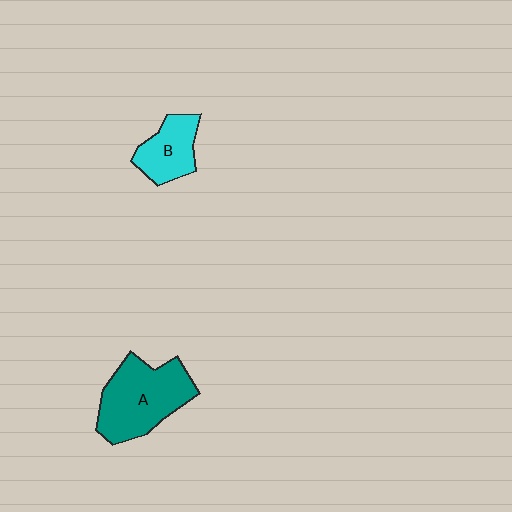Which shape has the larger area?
Shape A (teal).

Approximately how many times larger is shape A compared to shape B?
Approximately 1.8 times.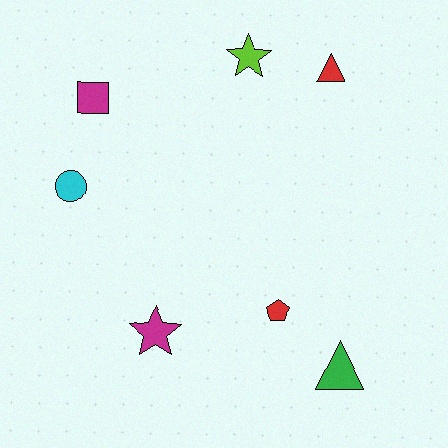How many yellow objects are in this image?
There are no yellow objects.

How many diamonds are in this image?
There are no diamonds.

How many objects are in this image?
There are 7 objects.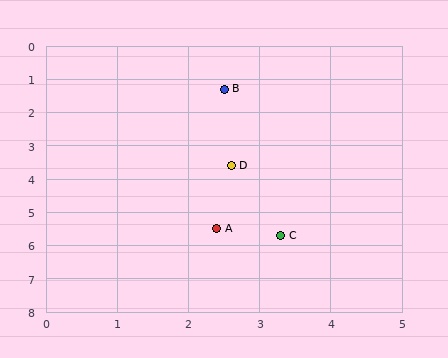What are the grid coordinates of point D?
Point D is at approximately (2.6, 3.6).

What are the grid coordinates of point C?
Point C is at approximately (3.3, 5.7).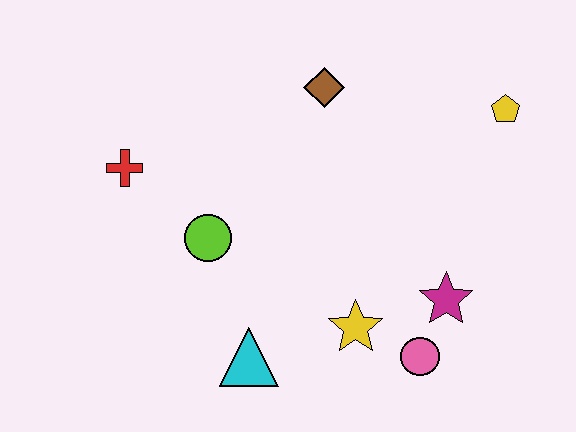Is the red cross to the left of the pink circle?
Yes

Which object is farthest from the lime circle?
The yellow pentagon is farthest from the lime circle.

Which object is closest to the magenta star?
The pink circle is closest to the magenta star.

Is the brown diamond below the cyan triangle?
No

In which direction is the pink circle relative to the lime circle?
The pink circle is to the right of the lime circle.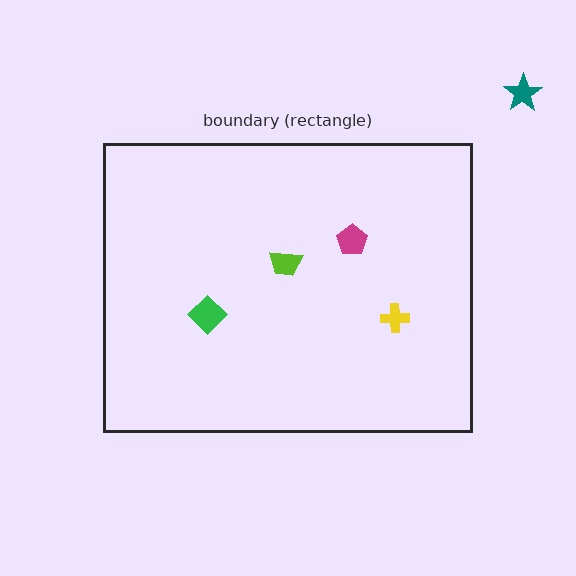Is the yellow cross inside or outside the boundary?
Inside.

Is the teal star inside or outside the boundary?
Outside.